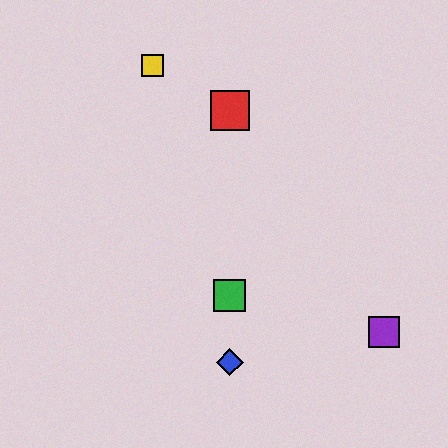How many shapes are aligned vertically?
3 shapes (the red square, the blue diamond, the green square) are aligned vertically.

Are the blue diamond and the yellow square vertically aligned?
No, the blue diamond is at x≈230 and the yellow square is at x≈153.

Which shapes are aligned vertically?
The red square, the blue diamond, the green square are aligned vertically.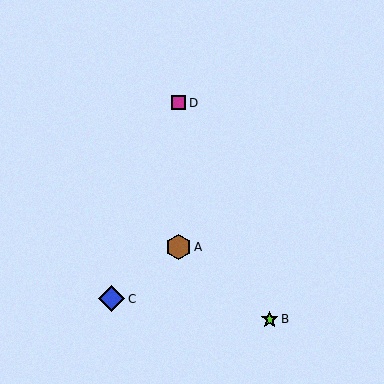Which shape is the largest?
The blue diamond (labeled C) is the largest.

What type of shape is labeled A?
Shape A is a brown hexagon.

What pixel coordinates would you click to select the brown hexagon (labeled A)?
Click at (178, 247) to select the brown hexagon A.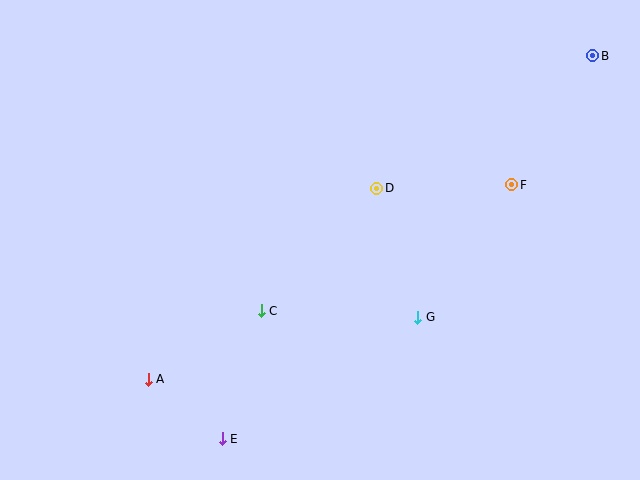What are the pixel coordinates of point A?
Point A is at (148, 379).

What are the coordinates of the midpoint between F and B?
The midpoint between F and B is at (552, 120).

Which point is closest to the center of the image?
Point D at (377, 188) is closest to the center.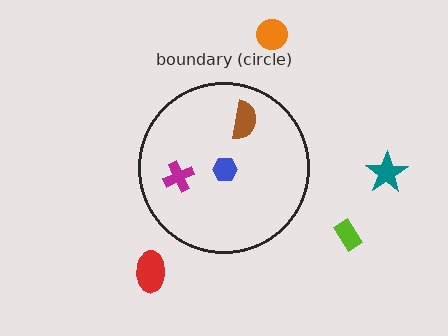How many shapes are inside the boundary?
3 inside, 4 outside.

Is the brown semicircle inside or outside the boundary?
Inside.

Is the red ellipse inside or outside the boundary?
Outside.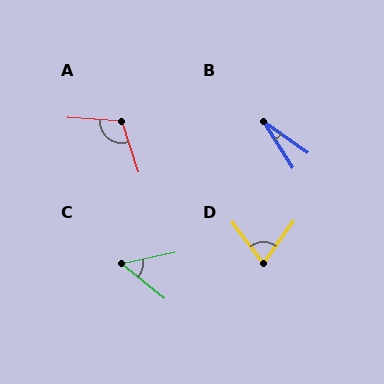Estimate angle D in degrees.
Approximately 73 degrees.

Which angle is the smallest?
B, at approximately 23 degrees.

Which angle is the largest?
A, at approximately 112 degrees.